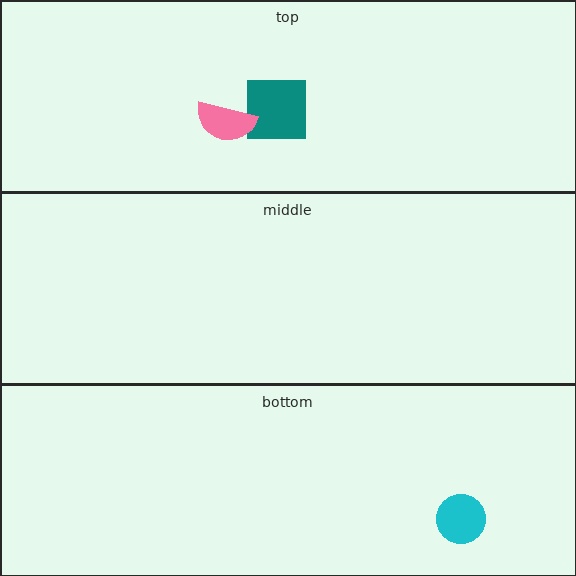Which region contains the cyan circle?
The bottom region.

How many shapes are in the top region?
2.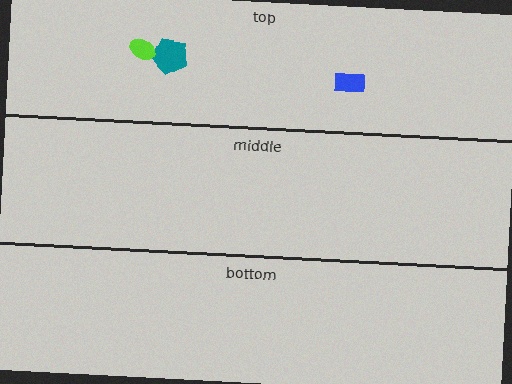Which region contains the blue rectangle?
The top region.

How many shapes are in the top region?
3.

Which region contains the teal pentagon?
The top region.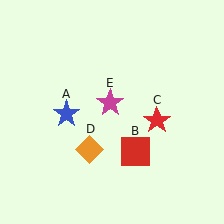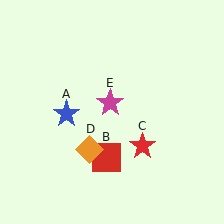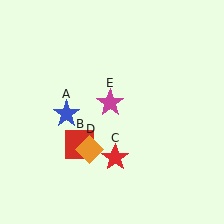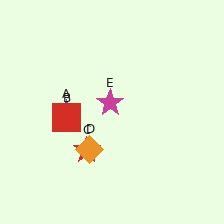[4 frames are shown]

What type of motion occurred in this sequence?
The red square (object B), red star (object C) rotated clockwise around the center of the scene.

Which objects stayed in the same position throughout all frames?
Blue star (object A) and orange diamond (object D) and magenta star (object E) remained stationary.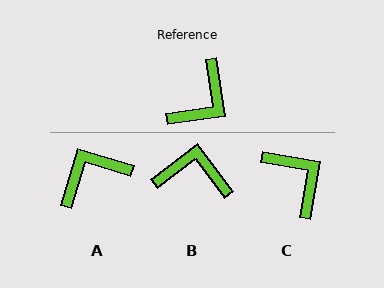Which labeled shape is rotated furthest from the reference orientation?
A, about 155 degrees away.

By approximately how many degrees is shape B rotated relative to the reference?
Approximately 118 degrees counter-clockwise.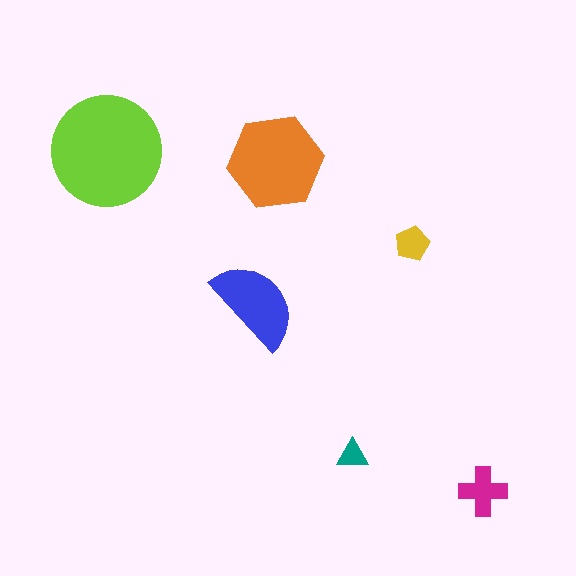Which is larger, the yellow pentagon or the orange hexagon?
The orange hexagon.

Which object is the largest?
The lime circle.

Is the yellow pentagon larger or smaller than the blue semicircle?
Smaller.